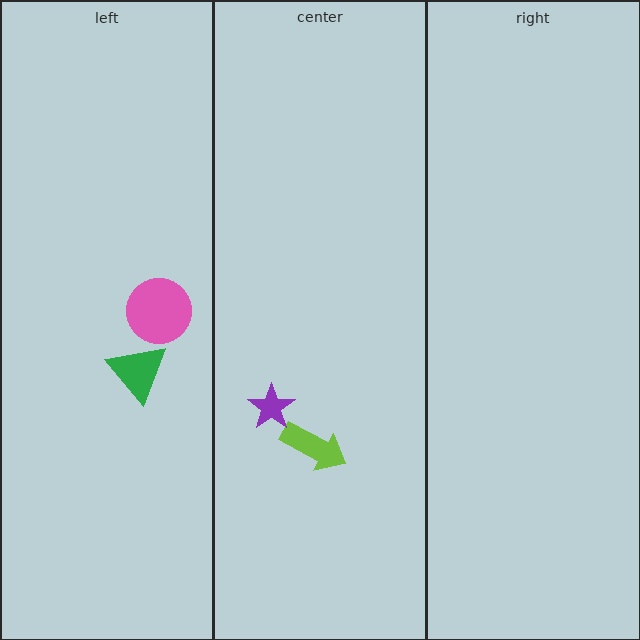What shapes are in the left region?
The pink circle, the green triangle.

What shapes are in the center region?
The lime arrow, the purple star.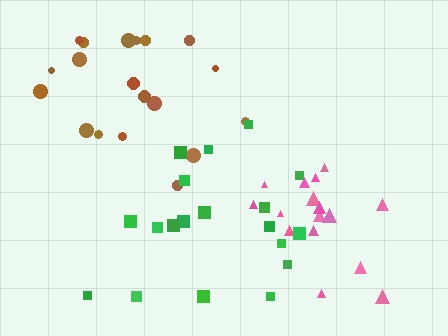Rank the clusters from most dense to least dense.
pink, brown, green.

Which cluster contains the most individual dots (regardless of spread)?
Brown (21).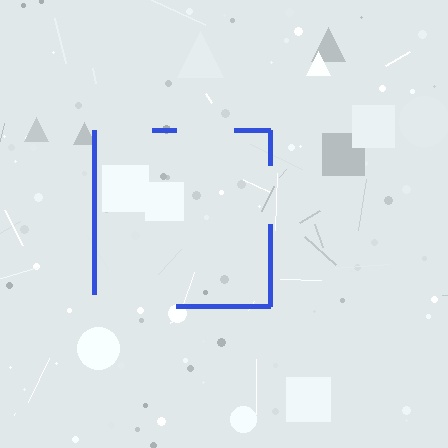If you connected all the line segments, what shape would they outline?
They would outline a square.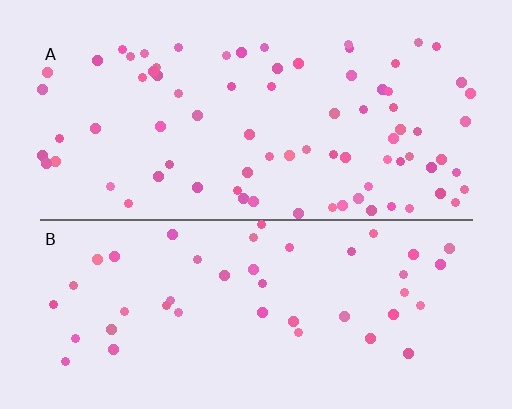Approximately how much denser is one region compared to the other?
Approximately 1.8× — region A over region B.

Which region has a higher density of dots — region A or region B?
A (the top).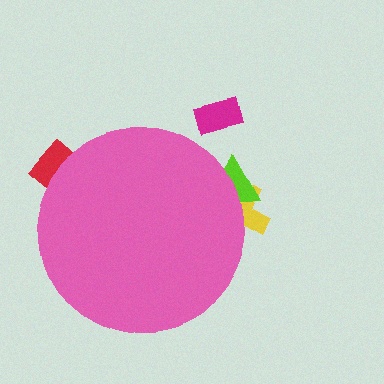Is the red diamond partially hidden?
Yes, the red diamond is partially hidden behind the pink circle.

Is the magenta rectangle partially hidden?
No, the magenta rectangle is fully visible.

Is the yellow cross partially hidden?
Yes, the yellow cross is partially hidden behind the pink circle.